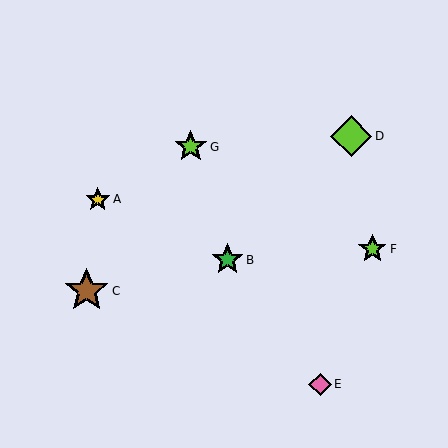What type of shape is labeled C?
Shape C is a brown star.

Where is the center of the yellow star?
The center of the yellow star is at (98, 199).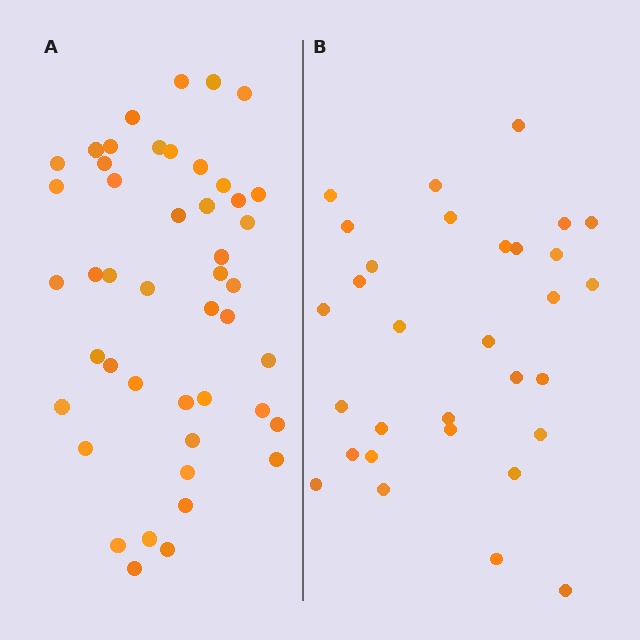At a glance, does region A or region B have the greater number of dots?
Region A (the left region) has more dots.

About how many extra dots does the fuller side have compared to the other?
Region A has approximately 15 more dots than region B.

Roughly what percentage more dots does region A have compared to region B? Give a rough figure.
About 50% more.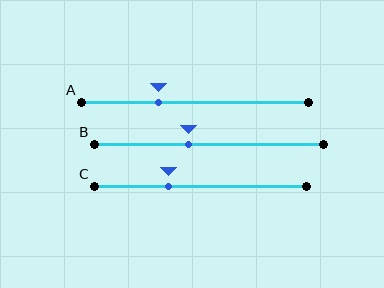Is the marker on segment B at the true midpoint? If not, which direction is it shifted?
No, the marker on segment B is shifted to the left by about 9% of the segment length.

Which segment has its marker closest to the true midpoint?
Segment B has its marker closest to the true midpoint.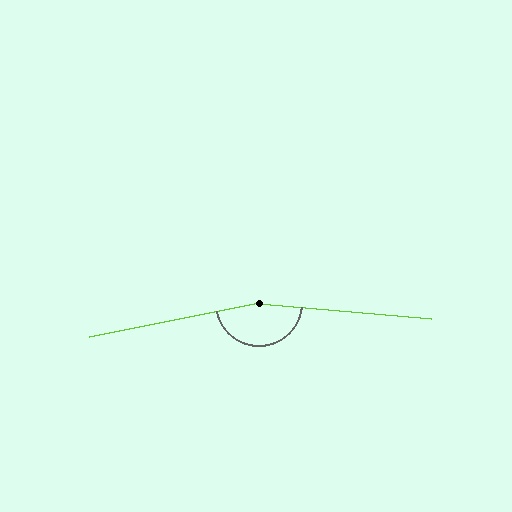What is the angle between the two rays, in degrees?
Approximately 163 degrees.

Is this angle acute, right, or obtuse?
It is obtuse.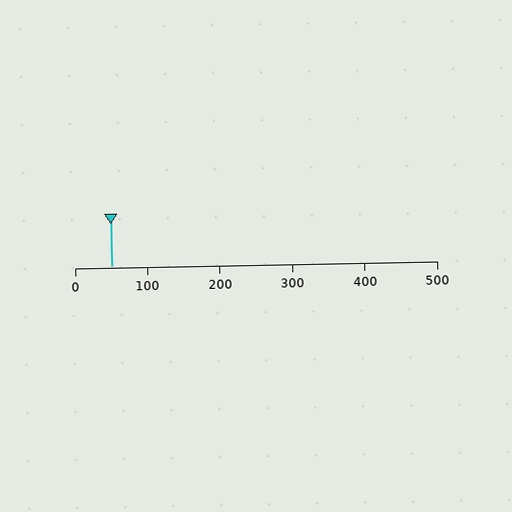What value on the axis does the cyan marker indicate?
The marker indicates approximately 50.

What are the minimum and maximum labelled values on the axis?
The axis runs from 0 to 500.